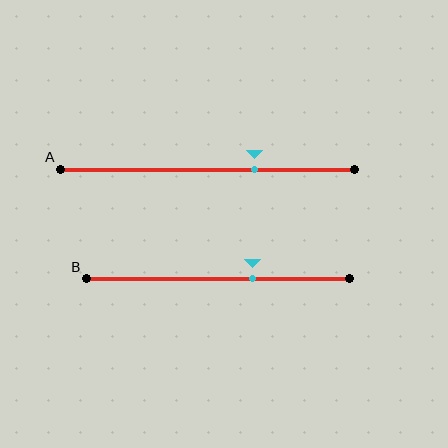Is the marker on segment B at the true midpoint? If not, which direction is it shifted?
No, the marker on segment B is shifted to the right by about 13% of the segment length.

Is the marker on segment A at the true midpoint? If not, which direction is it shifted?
No, the marker on segment A is shifted to the right by about 16% of the segment length.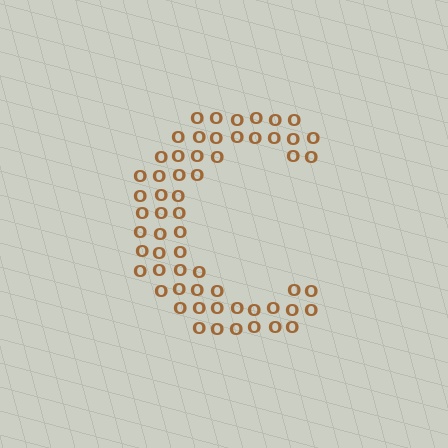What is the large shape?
The large shape is the letter C.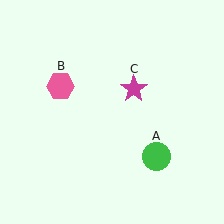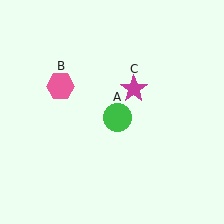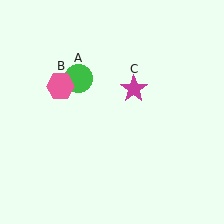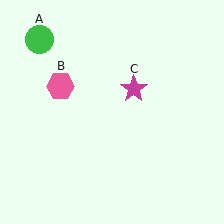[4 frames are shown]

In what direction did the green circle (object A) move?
The green circle (object A) moved up and to the left.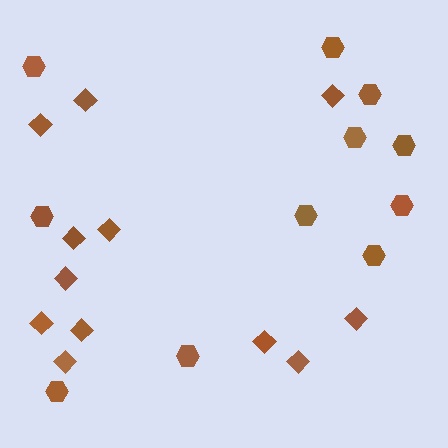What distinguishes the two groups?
There are 2 groups: one group of hexagons (11) and one group of diamonds (12).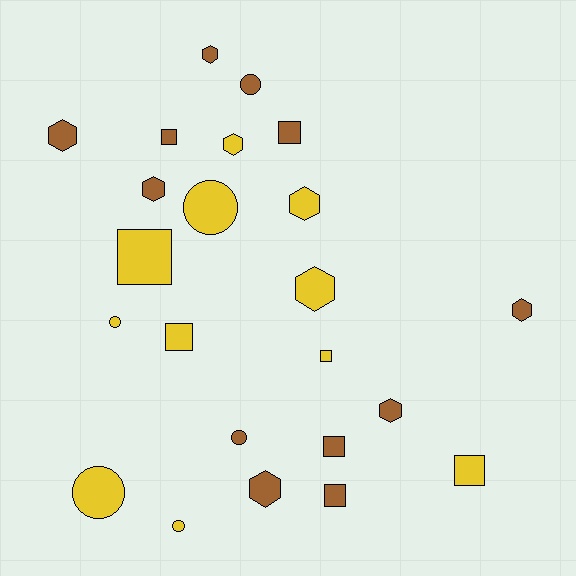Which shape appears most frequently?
Hexagon, with 9 objects.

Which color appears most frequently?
Brown, with 12 objects.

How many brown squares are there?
There are 4 brown squares.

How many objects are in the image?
There are 23 objects.